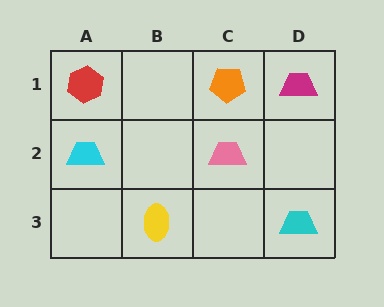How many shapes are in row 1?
3 shapes.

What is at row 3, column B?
A yellow ellipse.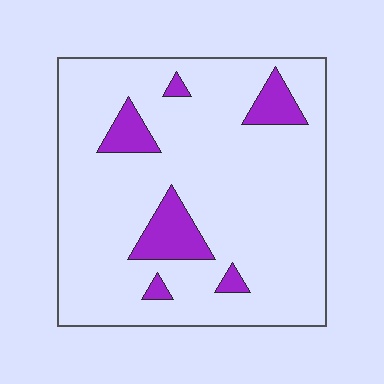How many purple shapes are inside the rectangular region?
6.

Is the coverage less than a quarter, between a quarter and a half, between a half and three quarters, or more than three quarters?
Less than a quarter.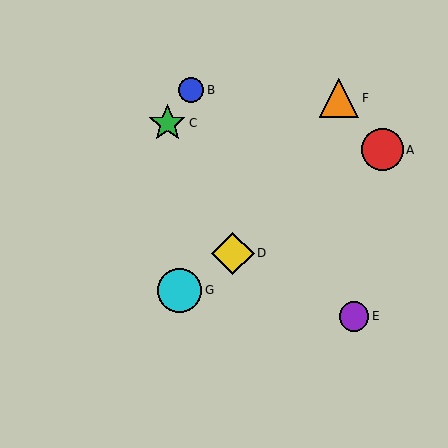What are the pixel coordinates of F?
Object F is at (339, 98).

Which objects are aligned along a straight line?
Objects A, D, G are aligned along a straight line.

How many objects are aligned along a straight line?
3 objects (A, D, G) are aligned along a straight line.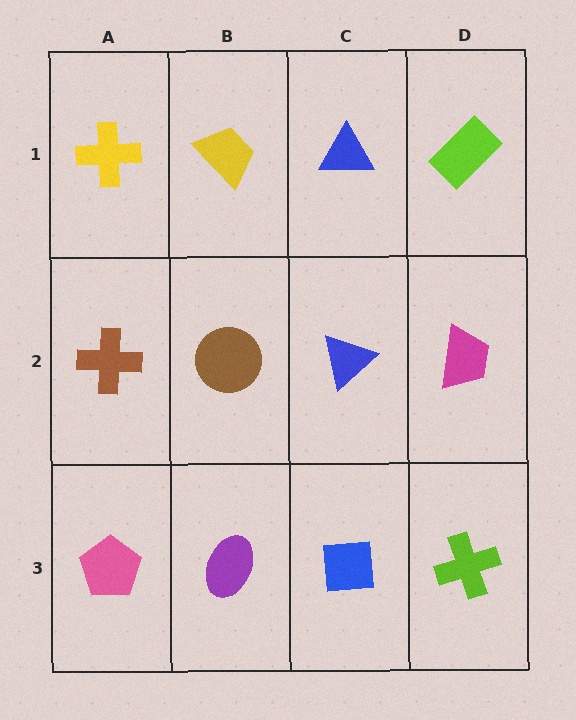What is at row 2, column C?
A blue triangle.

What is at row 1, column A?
A yellow cross.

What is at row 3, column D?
A lime cross.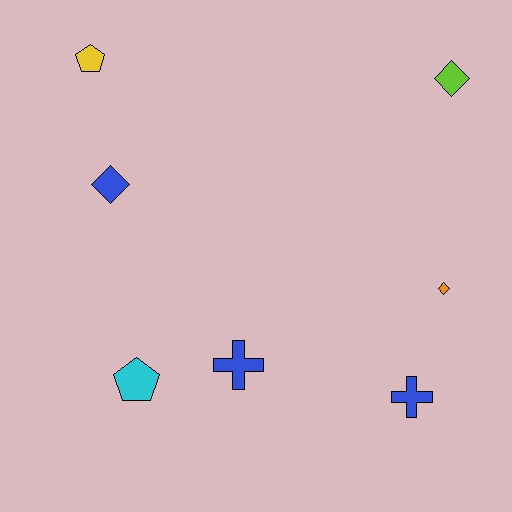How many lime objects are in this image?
There is 1 lime object.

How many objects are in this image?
There are 7 objects.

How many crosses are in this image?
There are 2 crosses.